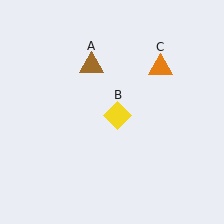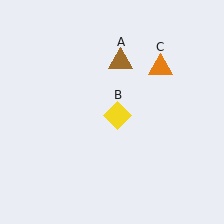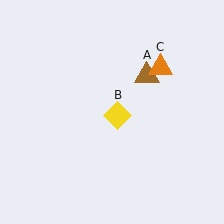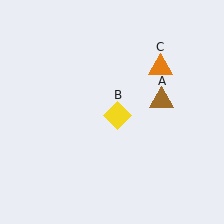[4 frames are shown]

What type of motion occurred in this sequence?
The brown triangle (object A) rotated clockwise around the center of the scene.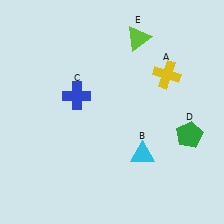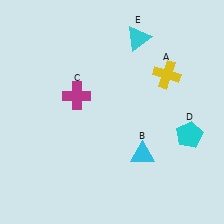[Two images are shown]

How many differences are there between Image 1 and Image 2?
There are 3 differences between the two images.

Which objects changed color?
C changed from blue to magenta. D changed from green to cyan. E changed from lime to cyan.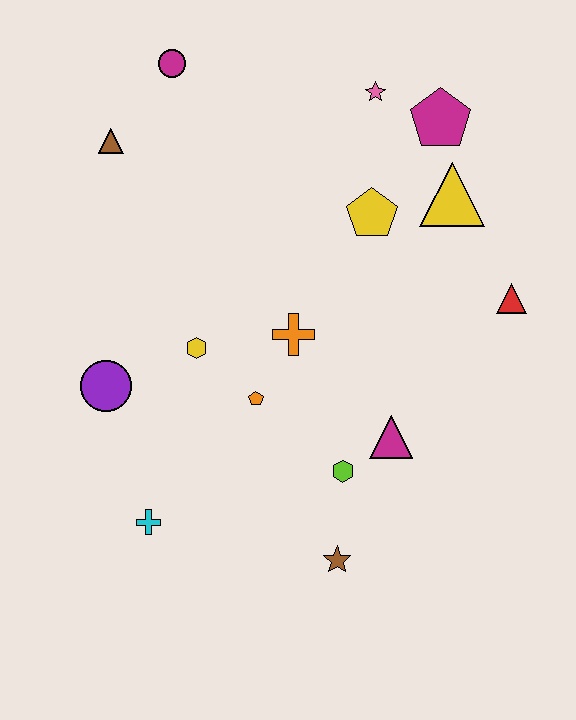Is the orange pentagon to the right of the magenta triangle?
No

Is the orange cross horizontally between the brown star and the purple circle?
Yes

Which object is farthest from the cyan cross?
The magenta pentagon is farthest from the cyan cross.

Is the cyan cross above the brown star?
Yes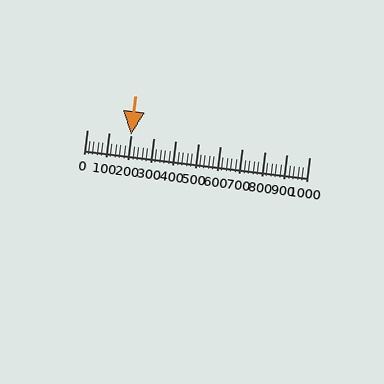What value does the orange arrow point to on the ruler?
The orange arrow points to approximately 198.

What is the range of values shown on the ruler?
The ruler shows values from 0 to 1000.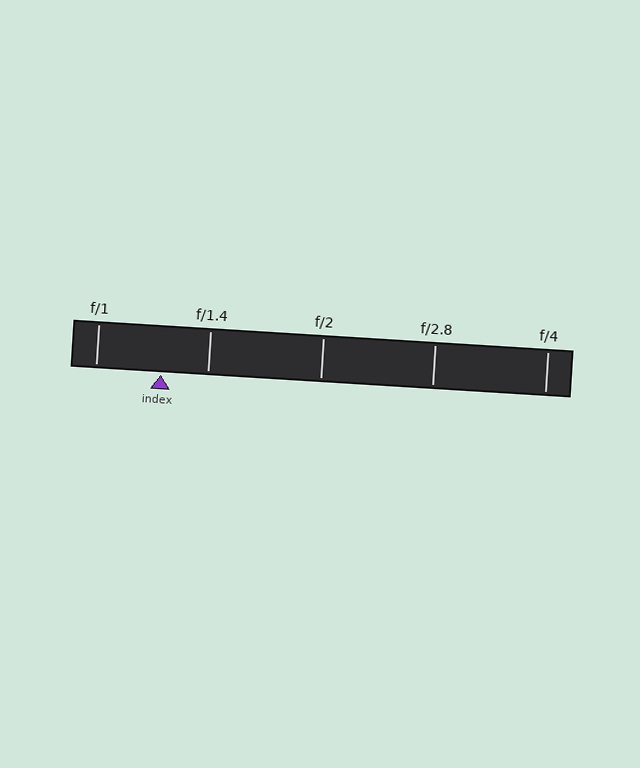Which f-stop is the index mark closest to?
The index mark is closest to f/1.4.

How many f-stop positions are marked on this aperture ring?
There are 5 f-stop positions marked.